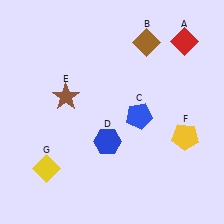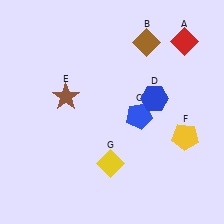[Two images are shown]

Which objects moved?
The objects that moved are: the blue hexagon (D), the yellow diamond (G).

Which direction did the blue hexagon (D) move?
The blue hexagon (D) moved right.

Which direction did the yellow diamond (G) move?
The yellow diamond (G) moved right.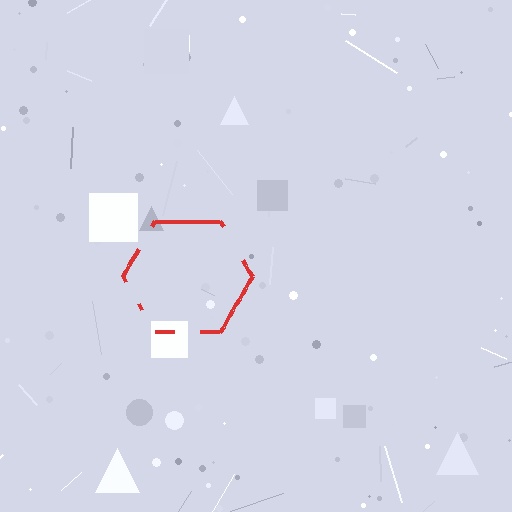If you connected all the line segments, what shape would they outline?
They would outline a hexagon.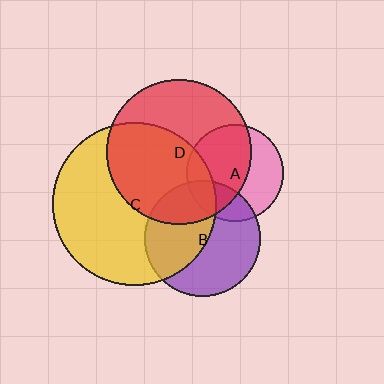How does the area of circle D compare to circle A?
Approximately 2.2 times.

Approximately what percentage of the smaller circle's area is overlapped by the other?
Approximately 15%.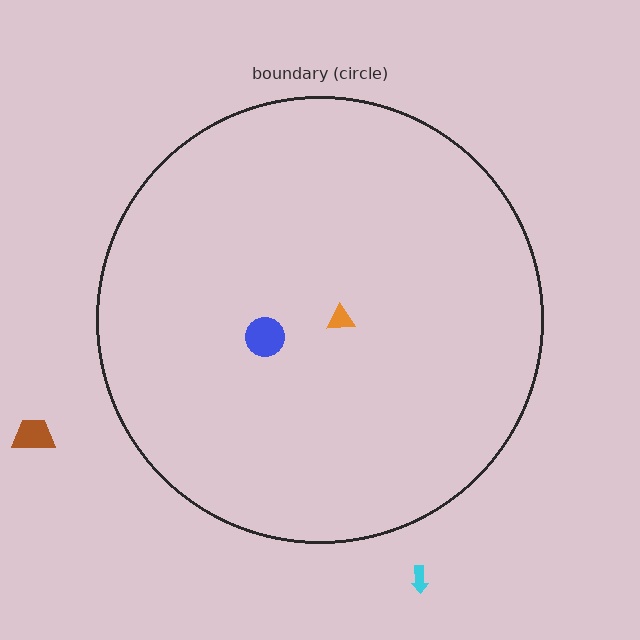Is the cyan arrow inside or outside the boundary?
Outside.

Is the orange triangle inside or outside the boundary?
Inside.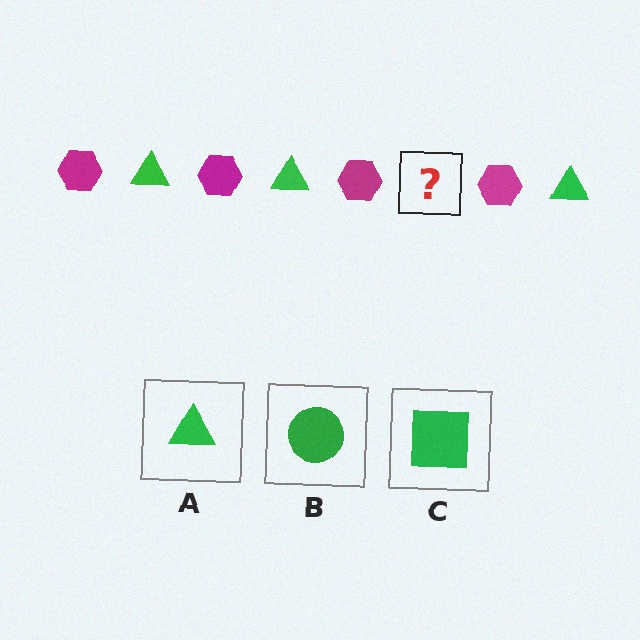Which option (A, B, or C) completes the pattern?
A.